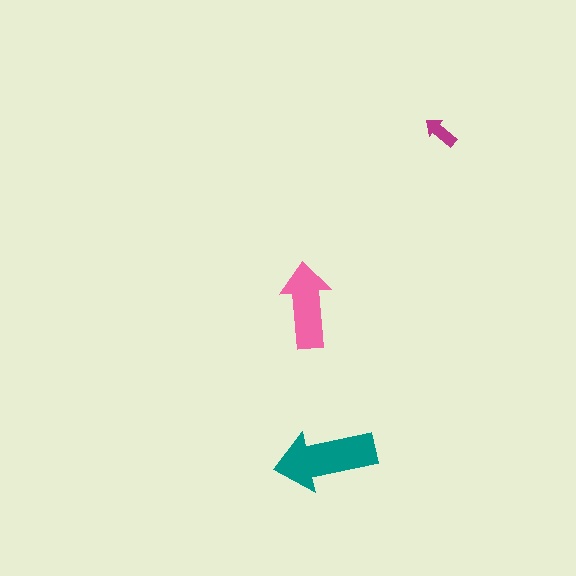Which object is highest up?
The magenta arrow is topmost.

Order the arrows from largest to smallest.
the teal one, the pink one, the magenta one.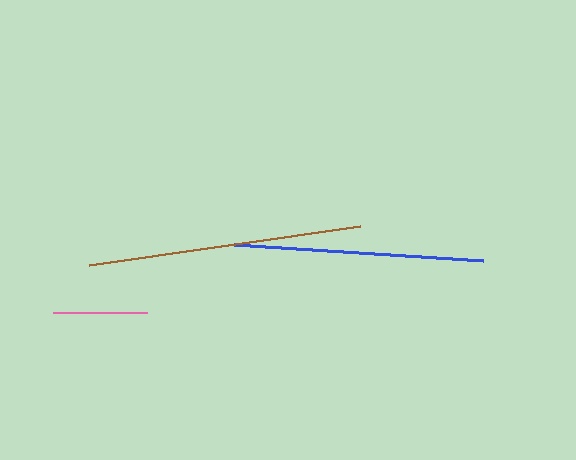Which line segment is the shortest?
The pink line is the shortest at approximately 94 pixels.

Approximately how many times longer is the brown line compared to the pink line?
The brown line is approximately 2.9 times the length of the pink line.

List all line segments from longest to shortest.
From longest to shortest: brown, blue, pink.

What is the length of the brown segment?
The brown segment is approximately 274 pixels long.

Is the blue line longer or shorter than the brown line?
The brown line is longer than the blue line.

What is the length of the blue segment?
The blue segment is approximately 249 pixels long.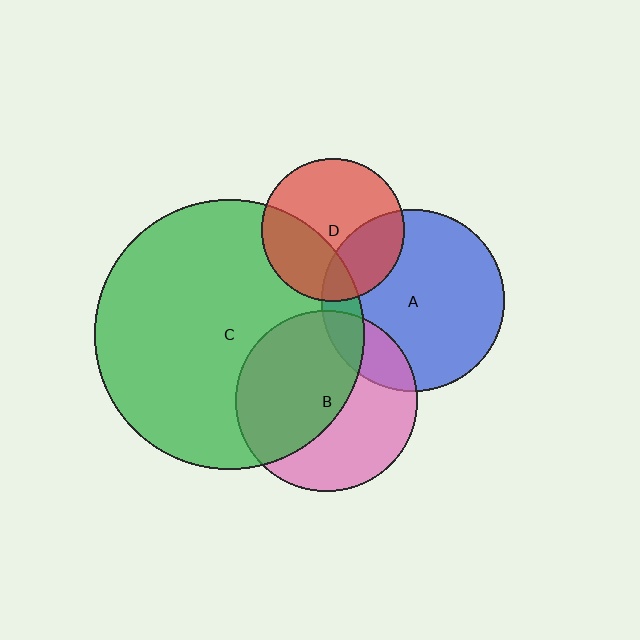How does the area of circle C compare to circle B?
Approximately 2.2 times.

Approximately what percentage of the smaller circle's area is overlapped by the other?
Approximately 15%.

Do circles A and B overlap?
Yes.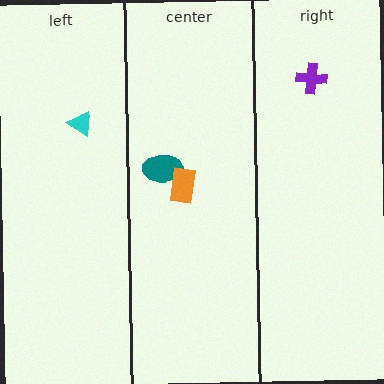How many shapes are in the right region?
1.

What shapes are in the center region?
The teal ellipse, the orange rectangle.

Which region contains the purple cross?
The right region.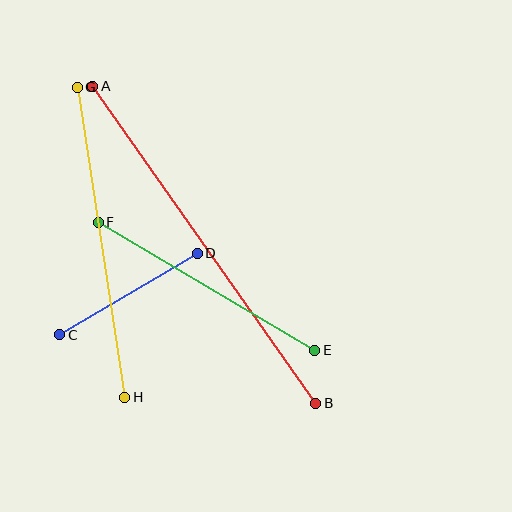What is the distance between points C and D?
The distance is approximately 160 pixels.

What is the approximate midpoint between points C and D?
The midpoint is at approximately (129, 294) pixels.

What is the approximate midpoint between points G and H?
The midpoint is at approximately (101, 242) pixels.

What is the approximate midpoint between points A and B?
The midpoint is at approximately (204, 245) pixels.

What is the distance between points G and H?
The distance is approximately 313 pixels.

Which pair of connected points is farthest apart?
Points A and B are farthest apart.